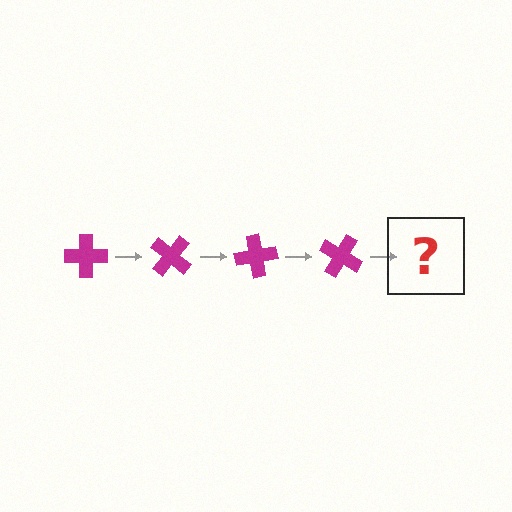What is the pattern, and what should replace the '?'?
The pattern is that the cross rotates 40 degrees each step. The '?' should be a magenta cross rotated 160 degrees.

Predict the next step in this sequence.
The next step is a magenta cross rotated 160 degrees.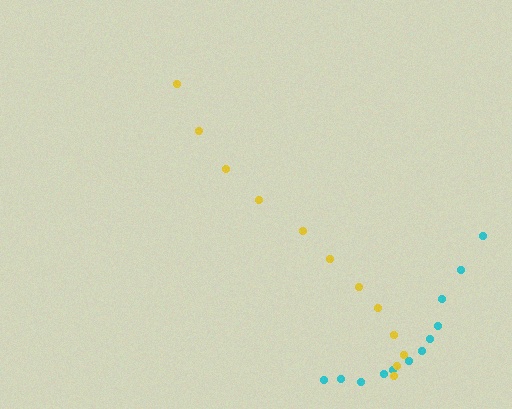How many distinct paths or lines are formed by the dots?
There are 2 distinct paths.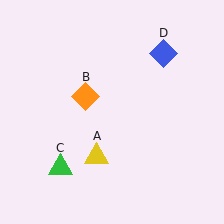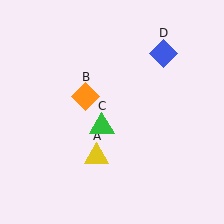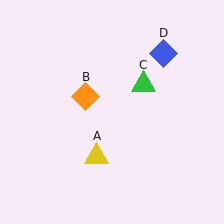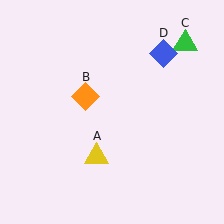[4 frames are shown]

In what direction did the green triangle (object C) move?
The green triangle (object C) moved up and to the right.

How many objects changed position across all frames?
1 object changed position: green triangle (object C).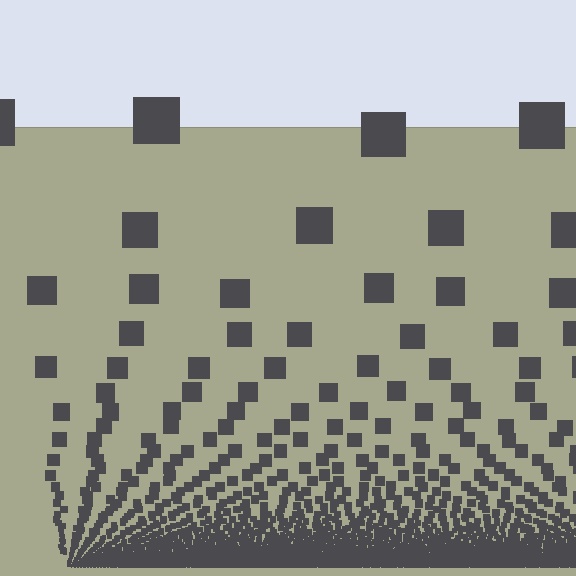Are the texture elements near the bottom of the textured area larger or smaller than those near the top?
Smaller. The gradient is inverted — elements near the bottom are smaller and denser.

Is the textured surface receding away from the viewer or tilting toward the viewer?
The surface appears to tilt toward the viewer. Texture elements get larger and sparser toward the top.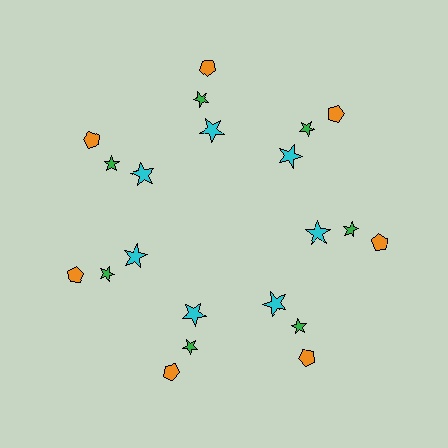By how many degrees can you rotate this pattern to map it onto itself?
The pattern maps onto itself every 51 degrees of rotation.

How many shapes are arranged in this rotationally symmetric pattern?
There are 21 shapes, arranged in 7 groups of 3.